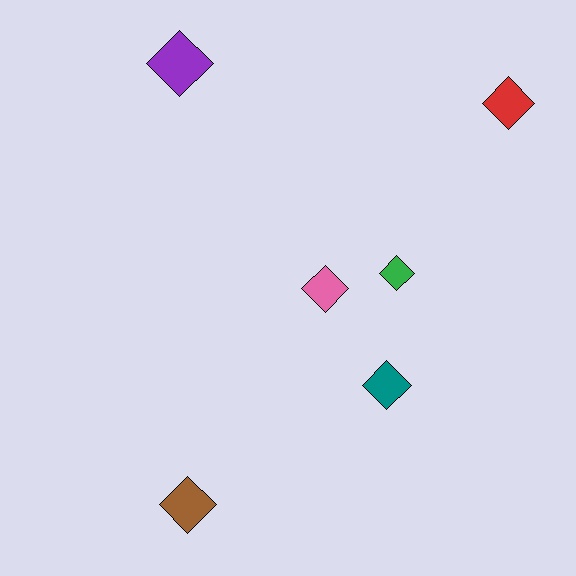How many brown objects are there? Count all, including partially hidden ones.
There is 1 brown object.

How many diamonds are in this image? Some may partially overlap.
There are 6 diamonds.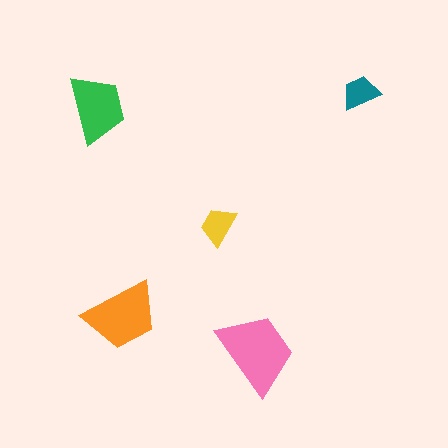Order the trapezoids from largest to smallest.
the pink one, the orange one, the green one, the yellow one, the teal one.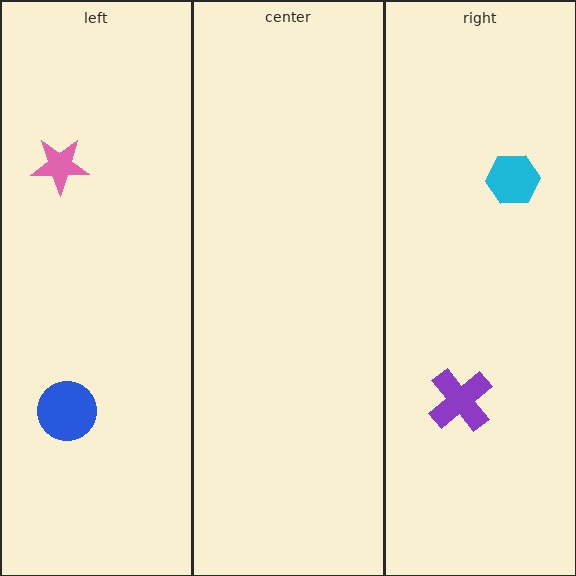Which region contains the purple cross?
The right region.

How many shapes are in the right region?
2.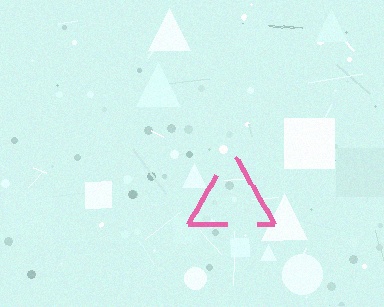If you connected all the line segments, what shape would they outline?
They would outline a triangle.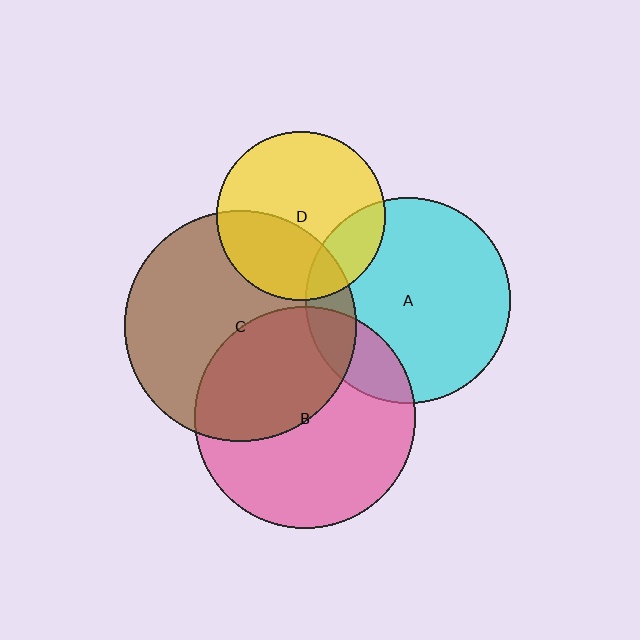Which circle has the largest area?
Circle C (brown).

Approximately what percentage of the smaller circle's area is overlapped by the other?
Approximately 40%.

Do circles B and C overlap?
Yes.